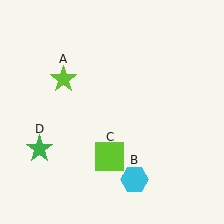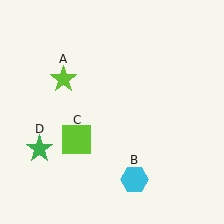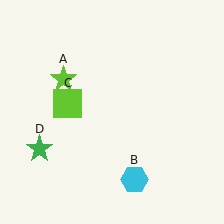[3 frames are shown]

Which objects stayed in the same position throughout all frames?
Lime star (object A) and cyan hexagon (object B) and green star (object D) remained stationary.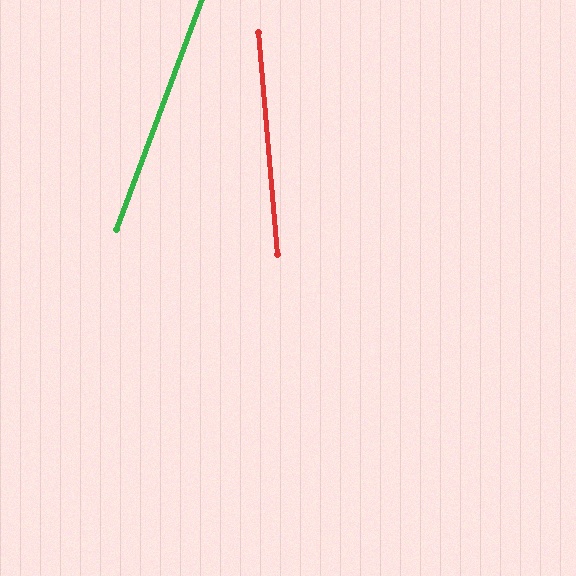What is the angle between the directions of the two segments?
Approximately 25 degrees.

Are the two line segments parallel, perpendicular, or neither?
Neither parallel nor perpendicular — they differ by about 25°.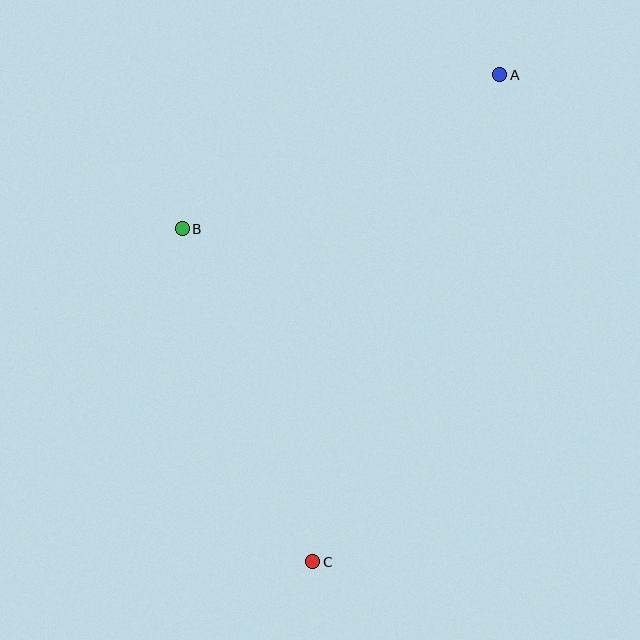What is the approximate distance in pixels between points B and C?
The distance between B and C is approximately 358 pixels.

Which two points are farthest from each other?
Points A and C are farthest from each other.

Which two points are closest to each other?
Points A and B are closest to each other.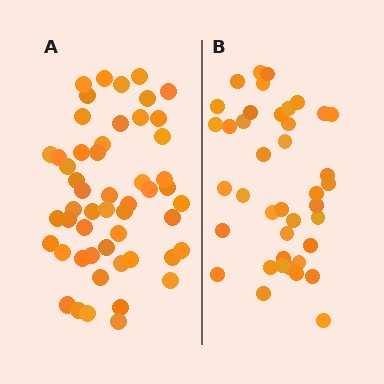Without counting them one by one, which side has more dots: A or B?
Region A (the left region) has more dots.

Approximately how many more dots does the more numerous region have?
Region A has roughly 12 or so more dots than region B.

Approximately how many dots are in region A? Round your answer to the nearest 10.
About 50 dots. (The exact count is 52, which rounds to 50.)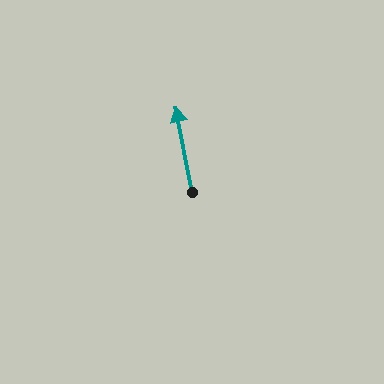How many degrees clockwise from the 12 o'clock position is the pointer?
Approximately 349 degrees.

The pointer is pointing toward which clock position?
Roughly 12 o'clock.